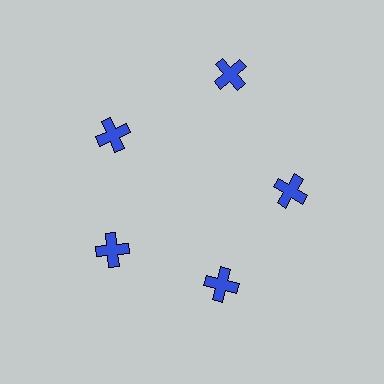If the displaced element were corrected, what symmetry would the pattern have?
It would have 5-fold rotational symmetry — the pattern would map onto itself every 72 degrees.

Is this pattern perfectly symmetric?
No. The 5 blue crosses are arranged in a ring, but one element near the 1 o'clock position is pushed outward from the center, breaking the 5-fold rotational symmetry.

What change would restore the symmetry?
The symmetry would be restored by moving it inward, back onto the ring so that all 5 crosses sit at equal angles and equal distance from the center.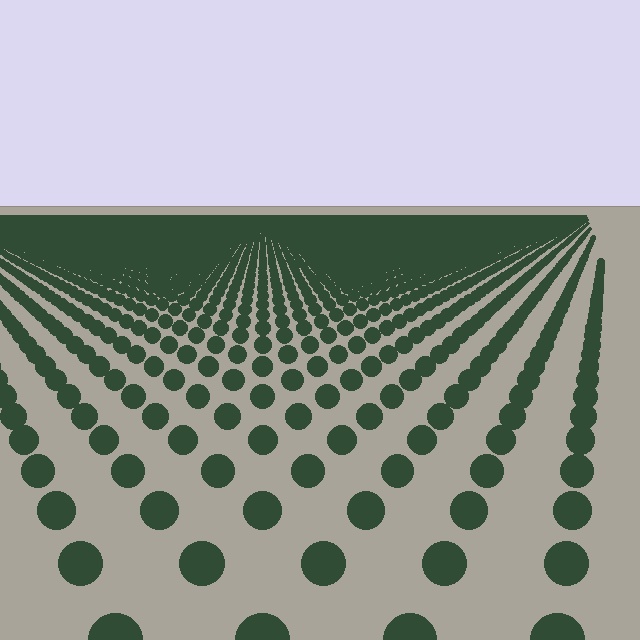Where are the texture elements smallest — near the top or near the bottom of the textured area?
Near the top.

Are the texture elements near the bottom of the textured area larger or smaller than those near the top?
Larger. Near the bottom, elements are closer to the viewer and appear at a bigger on-screen size.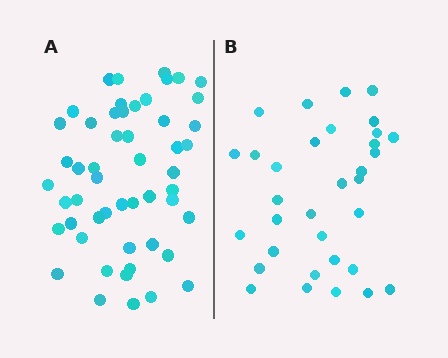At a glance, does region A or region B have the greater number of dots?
Region A (the left region) has more dots.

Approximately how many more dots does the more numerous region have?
Region A has approximately 20 more dots than region B.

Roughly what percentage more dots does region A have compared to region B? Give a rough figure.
About 60% more.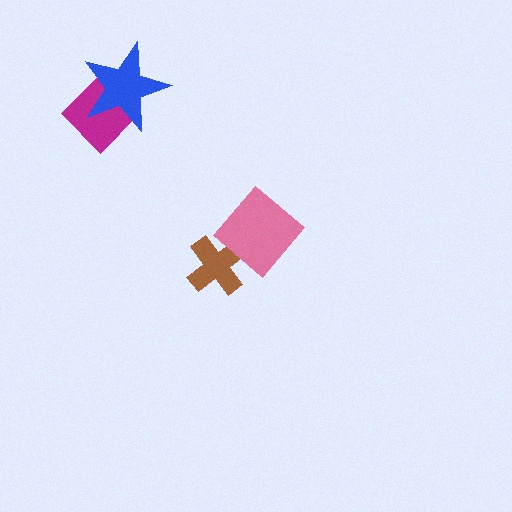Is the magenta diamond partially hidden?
Yes, it is partially covered by another shape.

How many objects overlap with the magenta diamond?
1 object overlaps with the magenta diamond.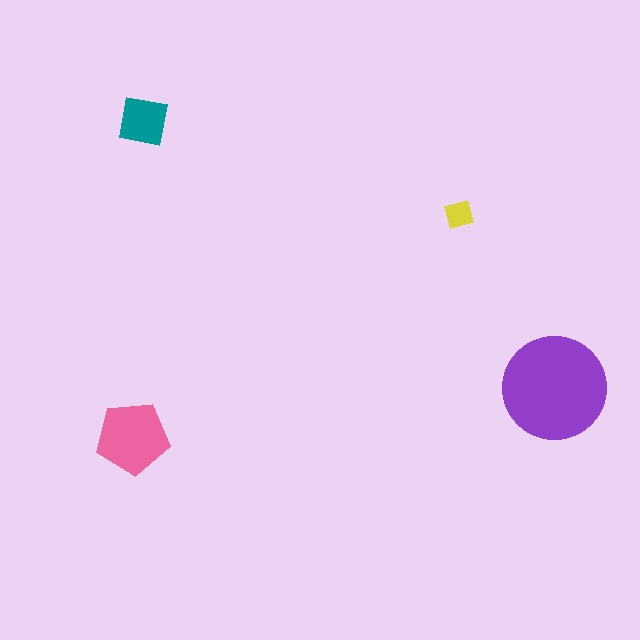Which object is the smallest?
The yellow square.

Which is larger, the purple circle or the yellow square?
The purple circle.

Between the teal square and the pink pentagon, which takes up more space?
The pink pentagon.